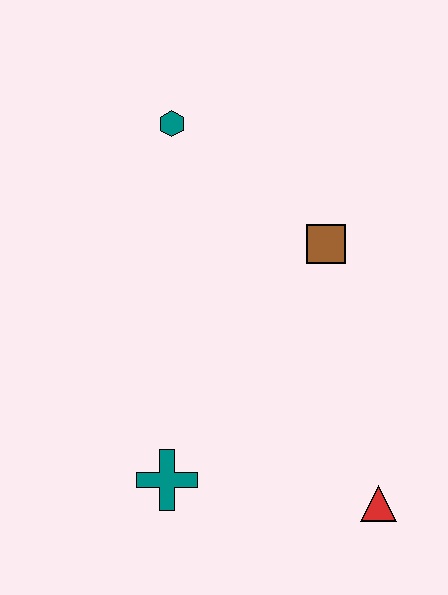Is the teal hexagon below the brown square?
No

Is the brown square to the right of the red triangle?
No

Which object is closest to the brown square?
The teal hexagon is closest to the brown square.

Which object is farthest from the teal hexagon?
The red triangle is farthest from the teal hexagon.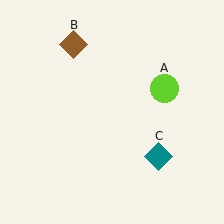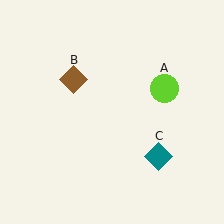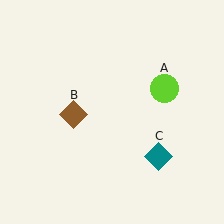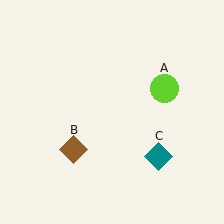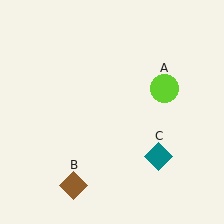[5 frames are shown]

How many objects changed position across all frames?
1 object changed position: brown diamond (object B).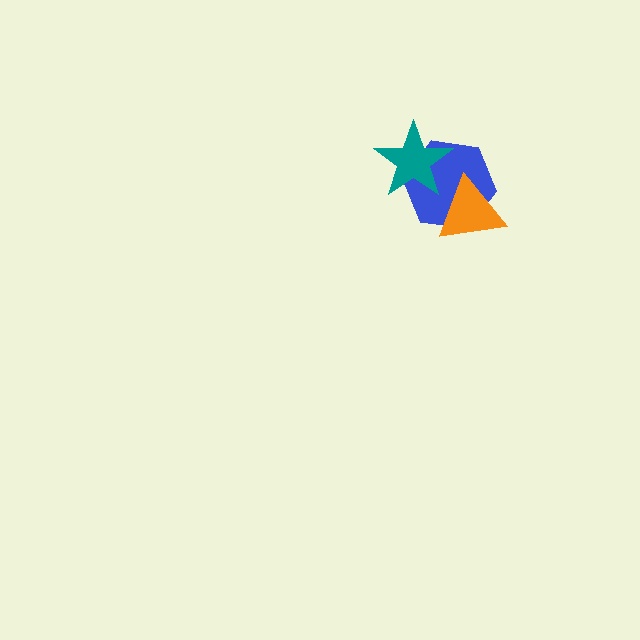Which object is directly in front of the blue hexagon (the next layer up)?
The orange triangle is directly in front of the blue hexagon.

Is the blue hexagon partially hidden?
Yes, it is partially covered by another shape.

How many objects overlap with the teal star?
1 object overlaps with the teal star.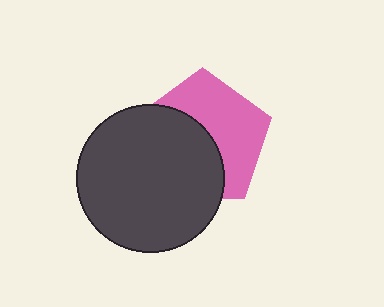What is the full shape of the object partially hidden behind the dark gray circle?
The partially hidden object is a pink pentagon.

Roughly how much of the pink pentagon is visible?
About half of it is visible (roughly 50%).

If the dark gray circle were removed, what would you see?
You would see the complete pink pentagon.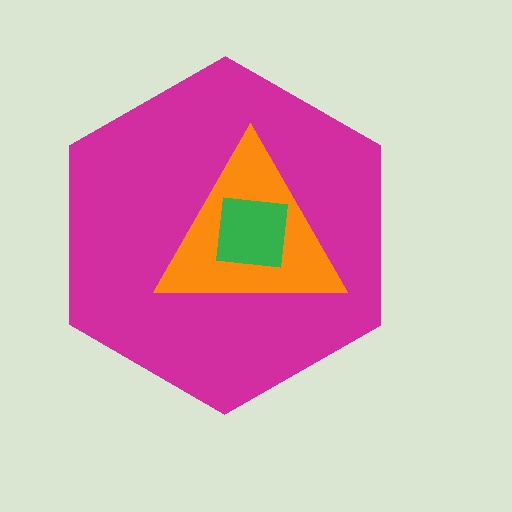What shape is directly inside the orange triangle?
The green square.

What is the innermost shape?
The green square.